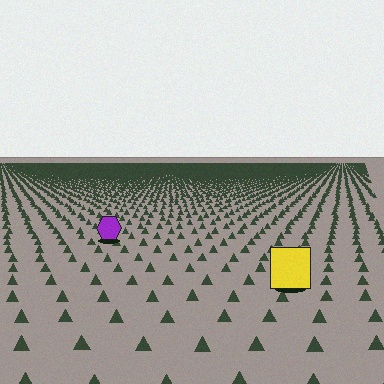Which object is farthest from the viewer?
The purple hexagon is farthest from the viewer. It appears smaller and the ground texture around it is denser.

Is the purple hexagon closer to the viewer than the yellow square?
No. The yellow square is closer — you can tell from the texture gradient: the ground texture is coarser near it.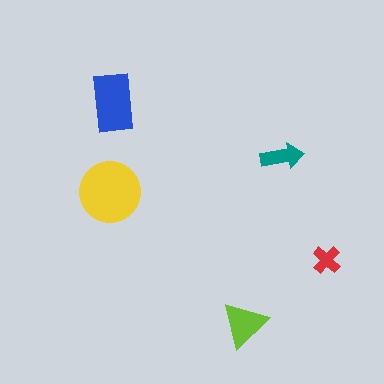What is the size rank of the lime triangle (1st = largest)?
3rd.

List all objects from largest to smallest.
The yellow circle, the blue rectangle, the lime triangle, the teal arrow, the red cross.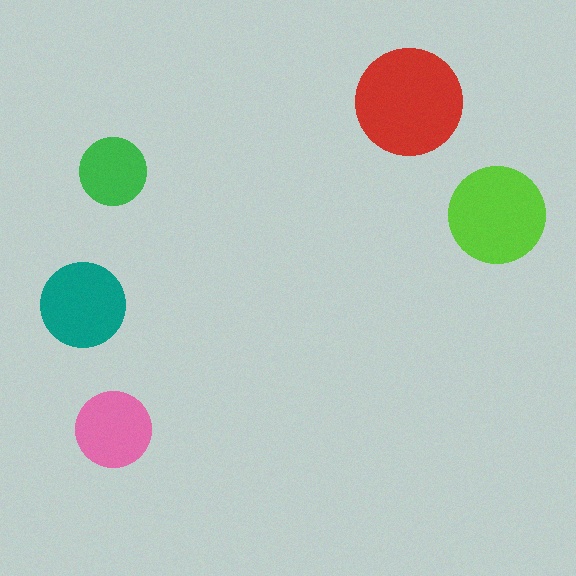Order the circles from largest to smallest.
the red one, the lime one, the teal one, the pink one, the green one.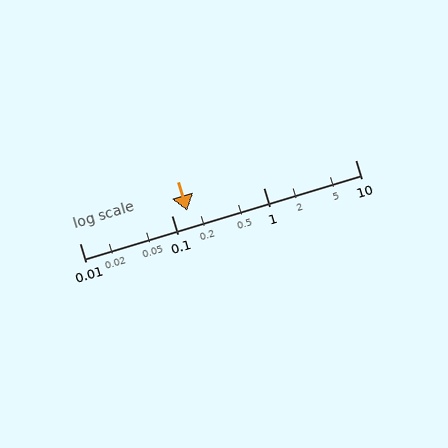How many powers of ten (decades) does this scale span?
The scale spans 3 decades, from 0.01 to 10.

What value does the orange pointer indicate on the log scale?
The pointer indicates approximately 0.15.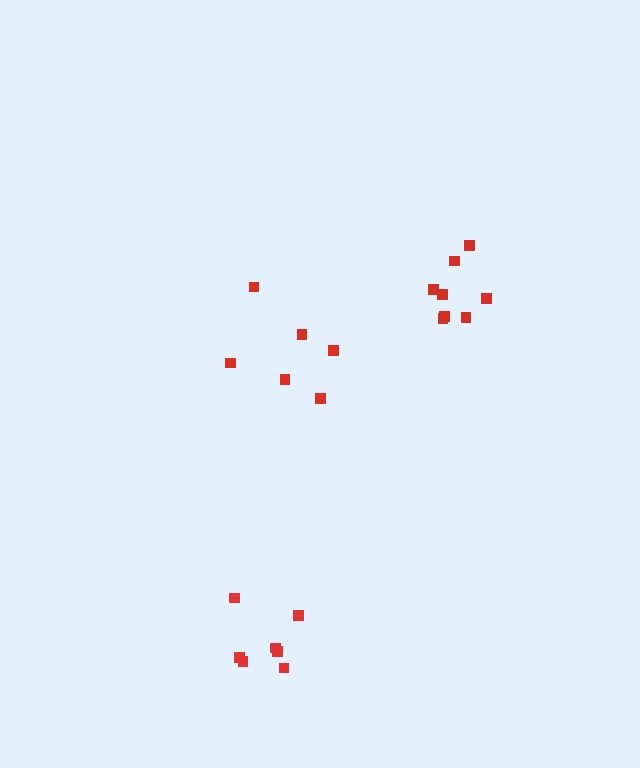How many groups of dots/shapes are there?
There are 3 groups.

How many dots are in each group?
Group 1: 6 dots, Group 2: 8 dots, Group 3: 7 dots (21 total).